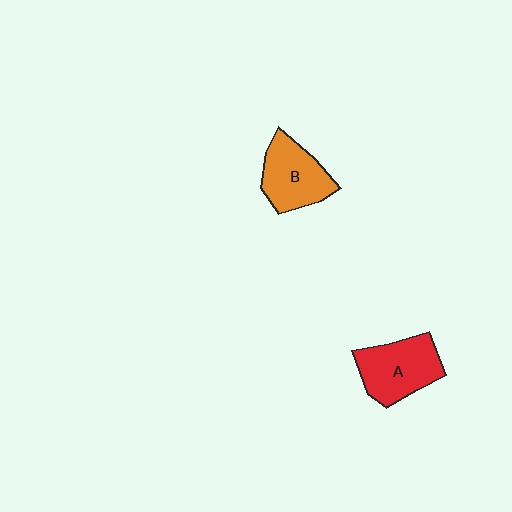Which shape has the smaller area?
Shape B (orange).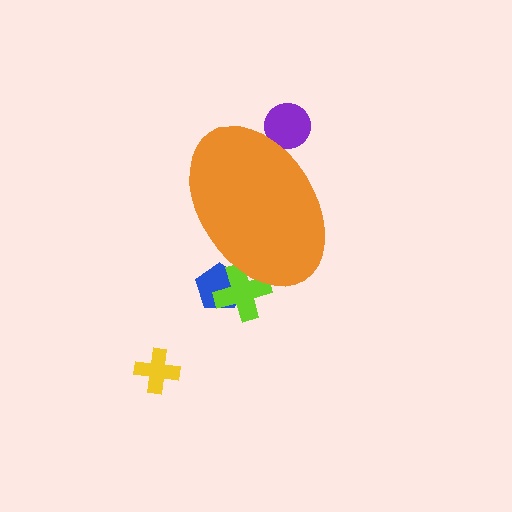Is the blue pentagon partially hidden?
Yes, the blue pentagon is partially hidden behind the orange ellipse.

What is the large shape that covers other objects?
An orange ellipse.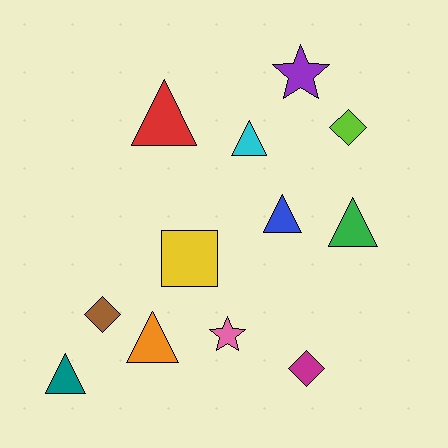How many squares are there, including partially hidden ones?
There is 1 square.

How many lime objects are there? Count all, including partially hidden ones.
There is 1 lime object.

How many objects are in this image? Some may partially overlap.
There are 12 objects.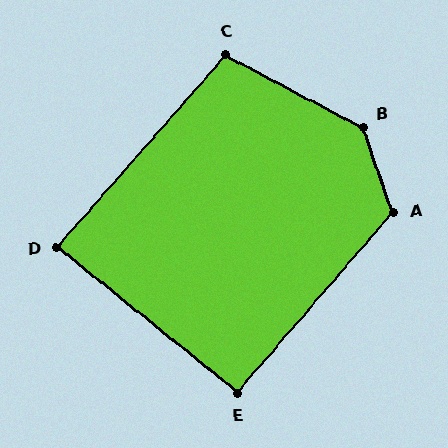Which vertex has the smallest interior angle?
D, at approximately 87 degrees.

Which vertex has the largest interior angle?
B, at approximately 137 degrees.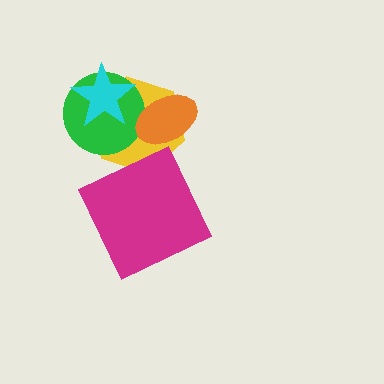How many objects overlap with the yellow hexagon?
4 objects overlap with the yellow hexagon.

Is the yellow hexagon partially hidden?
Yes, it is partially covered by another shape.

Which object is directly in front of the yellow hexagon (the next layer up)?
The green circle is directly in front of the yellow hexagon.